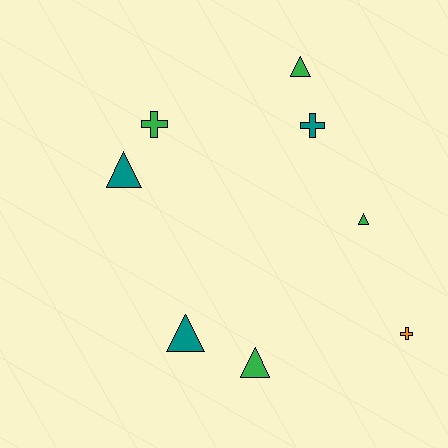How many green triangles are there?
There are 3 green triangles.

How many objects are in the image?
There are 8 objects.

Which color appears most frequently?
Green, with 4 objects.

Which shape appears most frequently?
Triangle, with 5 objects.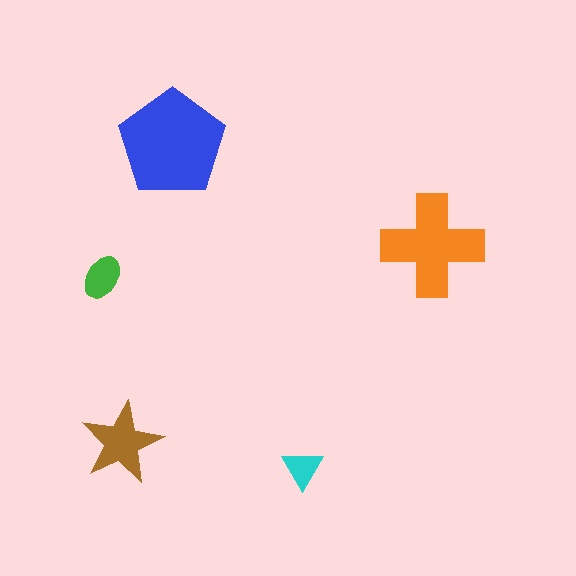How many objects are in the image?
There are 5 objects in the image.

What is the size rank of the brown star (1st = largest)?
3rd.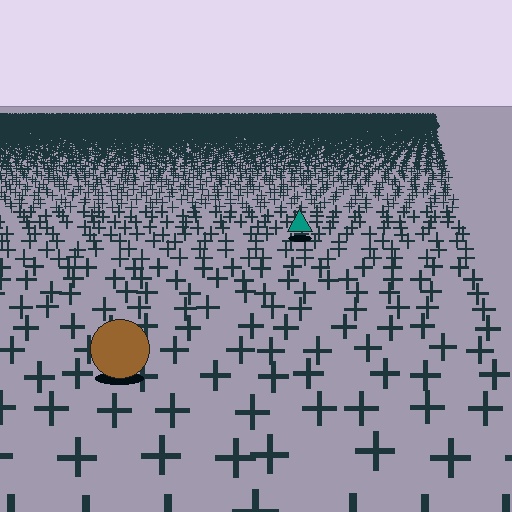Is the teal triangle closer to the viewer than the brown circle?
No. The brown circle is closer — you can tell from the texture gradient: the ground texture is coarser near it.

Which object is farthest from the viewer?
The teal triangle is farthest from the viewer. It appears smaller and the ground texture around it is denser.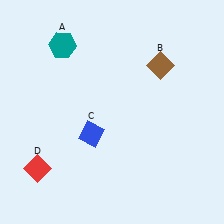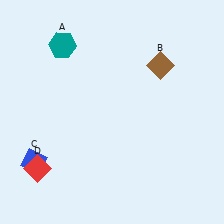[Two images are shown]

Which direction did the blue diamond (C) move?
The blue diamond (C) moved left.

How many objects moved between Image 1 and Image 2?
1 object moved between the two images.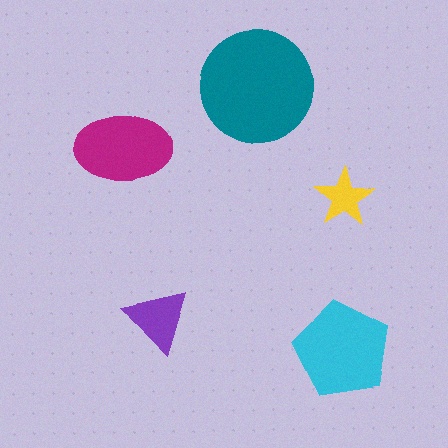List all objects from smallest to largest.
The yellow star, the purple triangle, the magenta ellipse, the cyan pentagon, the teal circle.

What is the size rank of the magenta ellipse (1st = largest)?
3rd.